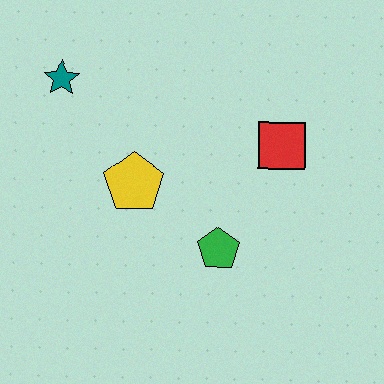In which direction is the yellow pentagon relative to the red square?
The yellow pentagon is to the left of the red square.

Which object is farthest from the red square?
The teal star is farthest from the red square.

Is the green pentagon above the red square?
No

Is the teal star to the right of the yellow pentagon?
No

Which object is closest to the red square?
The green pentagon is closest to the red square.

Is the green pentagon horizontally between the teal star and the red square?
Yes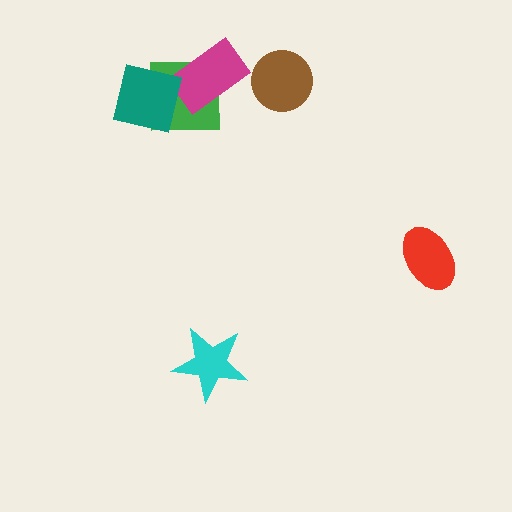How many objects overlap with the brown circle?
0 objects overlap with the brown circle.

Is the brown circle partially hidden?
No, no other shape covers it.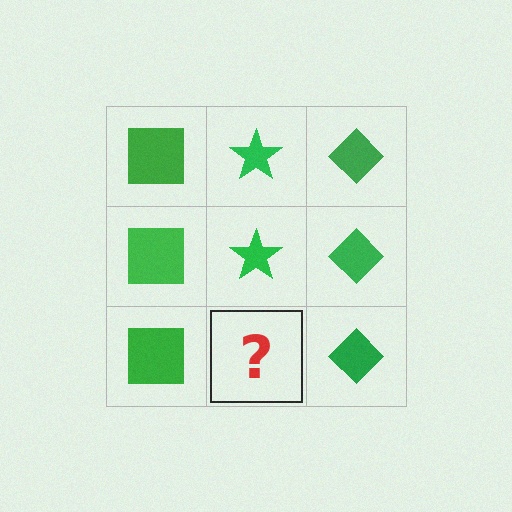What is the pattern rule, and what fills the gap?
The rule is that each column has a consistent shape. The gap should be filled with a green star.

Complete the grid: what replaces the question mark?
The question mark should be replaced with a green star.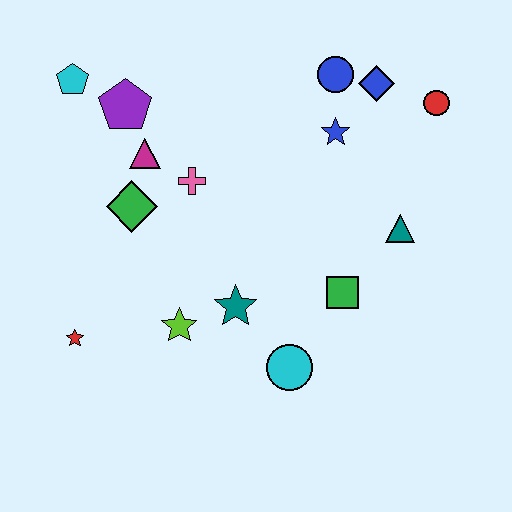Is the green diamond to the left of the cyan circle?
Yes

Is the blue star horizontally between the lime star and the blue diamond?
Yes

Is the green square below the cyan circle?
No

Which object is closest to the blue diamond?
The blue circle is closest to the blue diamond.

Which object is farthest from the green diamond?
The red circle is farthest from the green diamond.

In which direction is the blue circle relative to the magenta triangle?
The blue circle is to the right of the magenta triangle.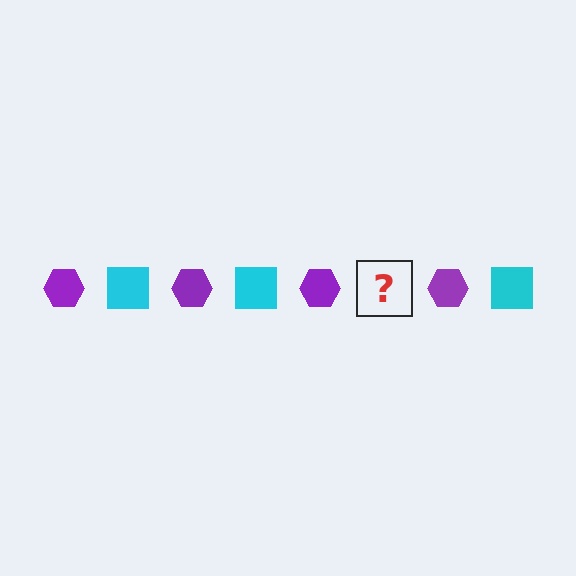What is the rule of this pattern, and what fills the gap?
The rule is that the pattern alternates between purple hexagon and cyan square. The gap should be filled with a cyan square.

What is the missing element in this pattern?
The missing element is a cyan square.